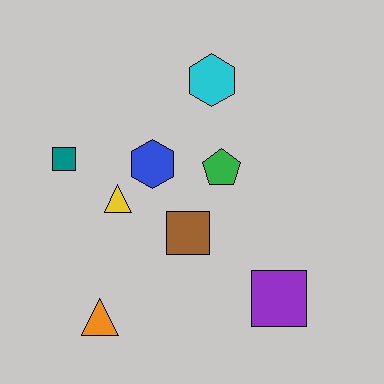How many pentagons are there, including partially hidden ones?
There is 1 pentagon.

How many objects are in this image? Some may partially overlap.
There are 8 objects.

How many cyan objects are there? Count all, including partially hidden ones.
There is 1 cyan object.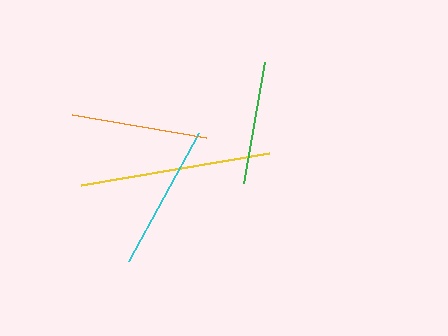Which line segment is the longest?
The yellow line is the longest at approximately 191 pixels.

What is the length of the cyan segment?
The cyan segment is approximately 146 pixels long.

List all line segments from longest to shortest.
From longest to shortest: yellow, cyan, orange, green.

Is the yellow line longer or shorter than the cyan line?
The yellow line is longer than the cyan line.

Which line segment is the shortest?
The green line is the shortest at approximately 123 pixels.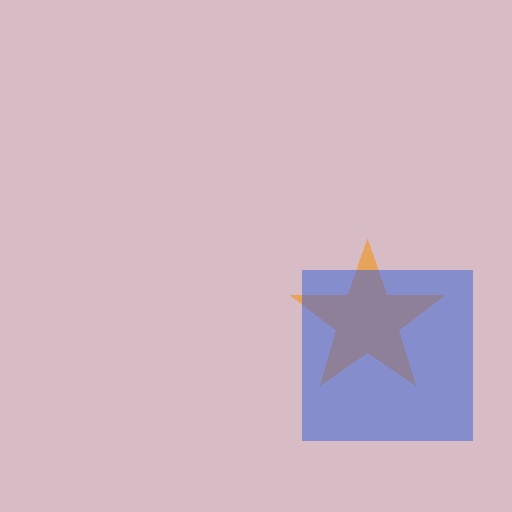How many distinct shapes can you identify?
There are 2 distinct shapes: an orange star, a blue square.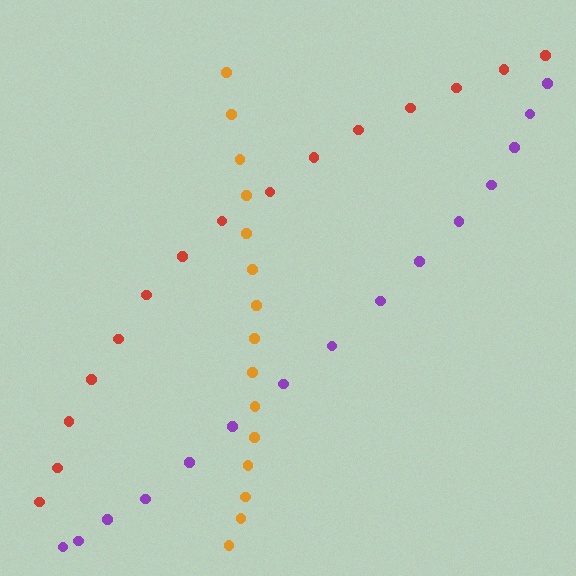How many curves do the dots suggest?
There are 3 distinct paths.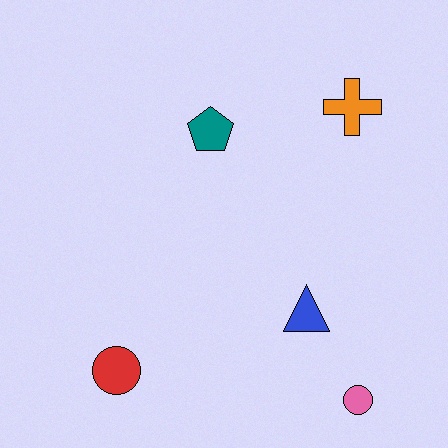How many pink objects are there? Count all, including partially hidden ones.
There is 1 pink object.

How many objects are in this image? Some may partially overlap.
There are 5 objects.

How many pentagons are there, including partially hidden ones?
There is 1 pentagon.